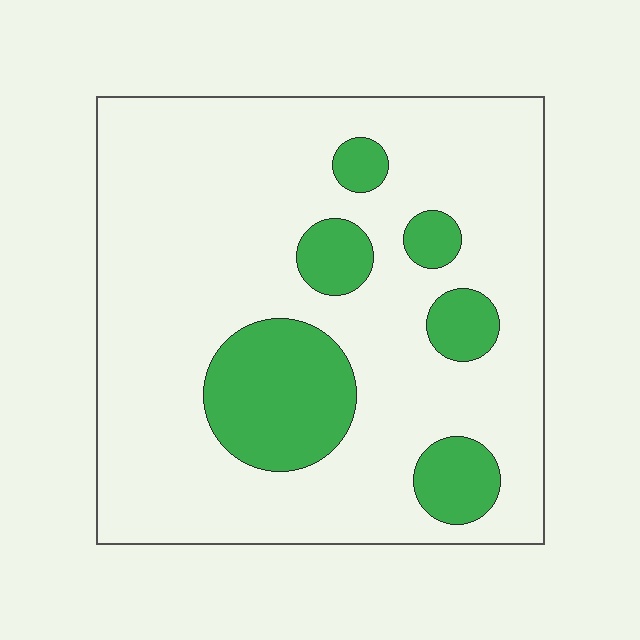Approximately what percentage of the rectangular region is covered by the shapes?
Approximately 20%.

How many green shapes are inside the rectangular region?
6.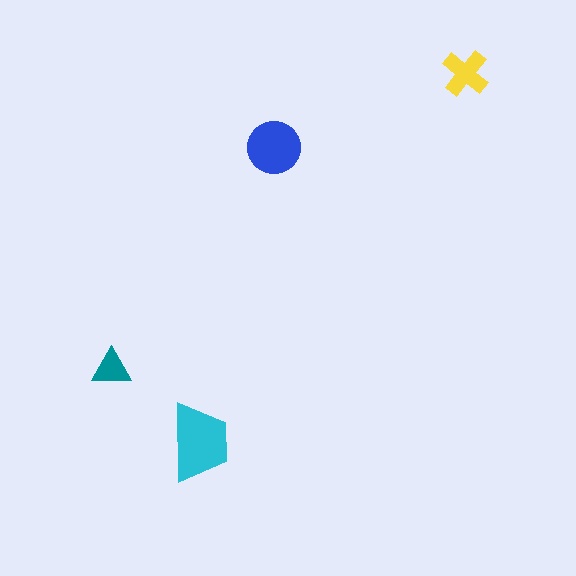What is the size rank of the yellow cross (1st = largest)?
3rd.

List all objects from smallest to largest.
The teal triangle, the yellow cross, the blue circle, the cyan trapezoid.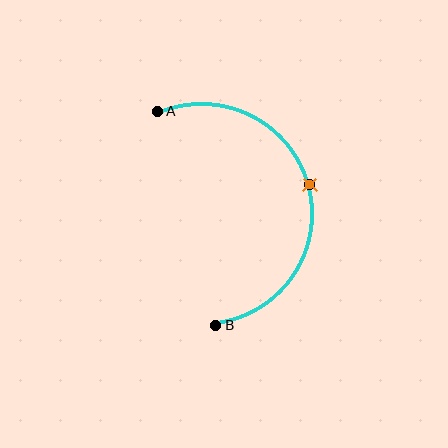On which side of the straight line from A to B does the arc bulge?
The arc bulges to the right of the straight line connecting A and B.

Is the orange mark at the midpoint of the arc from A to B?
Yes. The orange mark lies on the arc at equal arc-length from both A and B — it is the arc midpoint.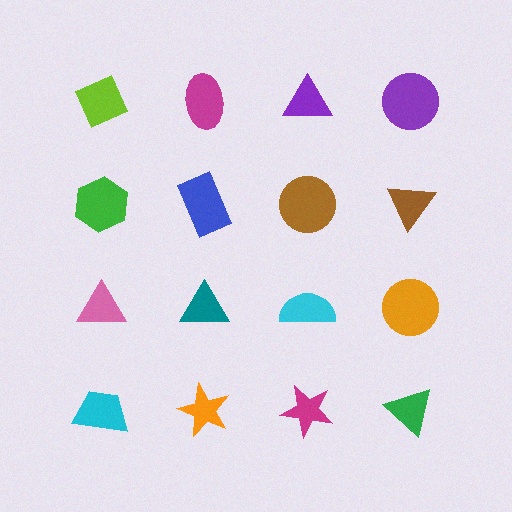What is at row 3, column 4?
An orange circle.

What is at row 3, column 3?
A cyan semicircle.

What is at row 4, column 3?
A magenta star.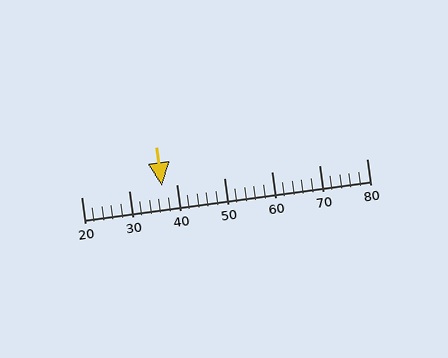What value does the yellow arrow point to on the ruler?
The yellow arrow points to approximately 37.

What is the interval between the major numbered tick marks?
The major tick marks are spaced 10 units apart.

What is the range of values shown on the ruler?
The ruler shows values from 20 to 80.